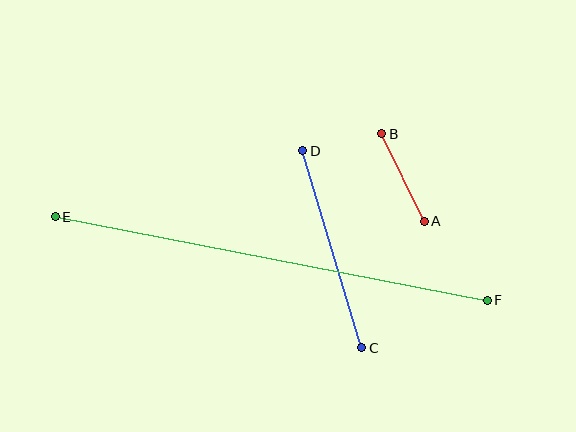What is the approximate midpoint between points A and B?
The midpoint is at approximately (403, 178) pixels.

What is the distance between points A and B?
The distance is approximately 98 pixels.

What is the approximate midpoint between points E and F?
The midpoint is at approximately (271, 259) pixels.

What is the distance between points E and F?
The distance is approximately 440 pixels.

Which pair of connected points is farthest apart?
Points E and F are farthest apart.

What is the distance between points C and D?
The distance is approximately 206 pixels.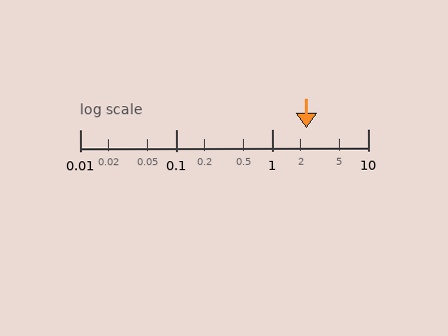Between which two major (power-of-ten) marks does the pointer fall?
The pointer is between 1 and 10.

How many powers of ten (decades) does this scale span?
The scale spans 3 decades, from 0.01 to 10.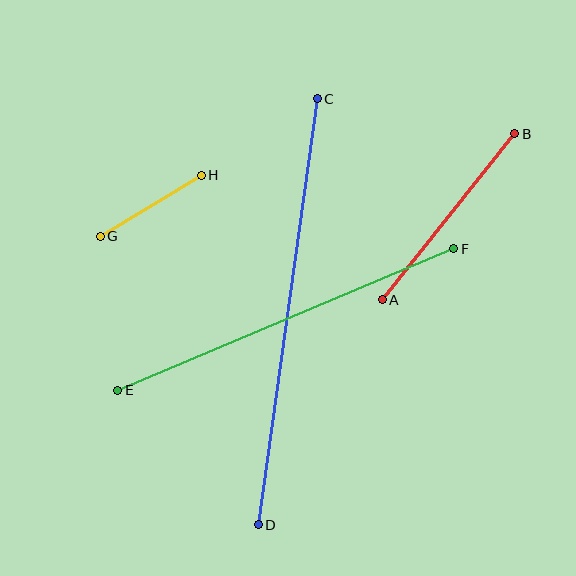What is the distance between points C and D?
The distance is approximately 430 pixels.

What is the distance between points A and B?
The distance is approximately 213 pixels.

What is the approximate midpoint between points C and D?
The midpoint is at approximately (288, 312) pixels.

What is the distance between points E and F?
The distance is approximately 365 pixels.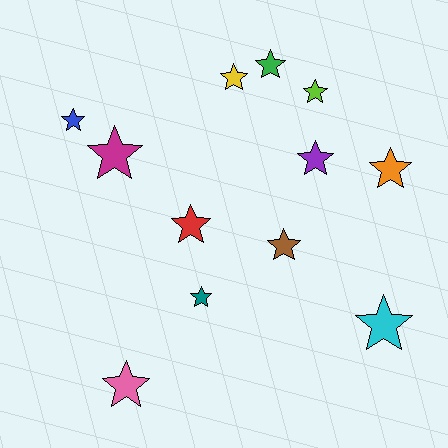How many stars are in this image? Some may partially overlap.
There are 12 stars.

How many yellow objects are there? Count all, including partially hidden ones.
There is 1 yellow object.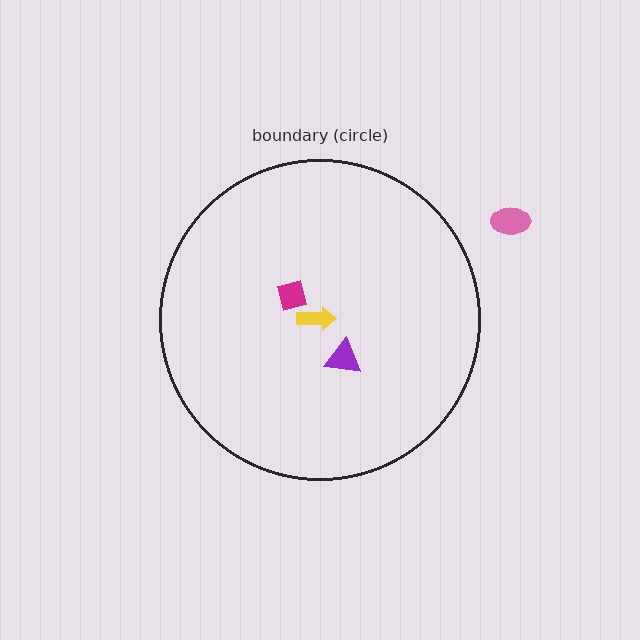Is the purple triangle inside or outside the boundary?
Inside.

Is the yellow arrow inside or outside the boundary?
Inside.